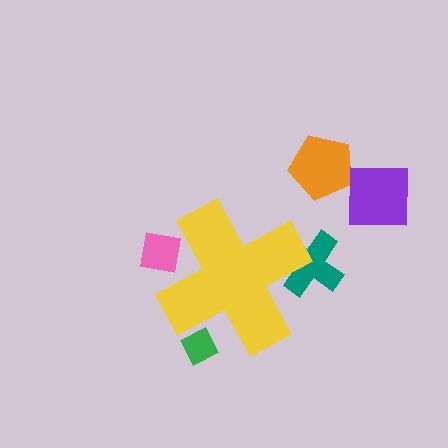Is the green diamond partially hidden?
Yes, the green diamond is partially hidden behind the yellow cross.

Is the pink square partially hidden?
Yes, the pink square is partially hidden behind the yellow cross.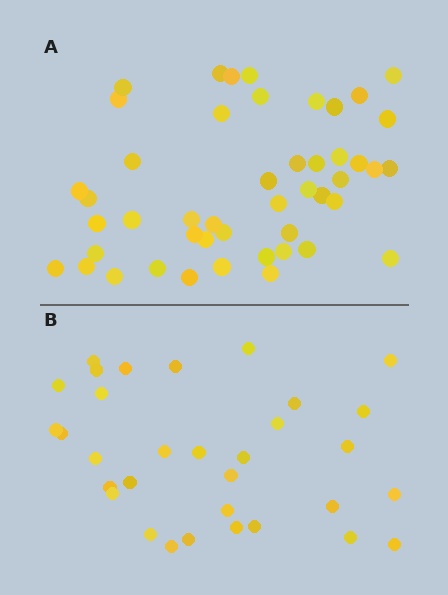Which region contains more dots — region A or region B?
Region A (the top region) has more dots.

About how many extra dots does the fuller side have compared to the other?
Region A has approximately 15 more dots than region B.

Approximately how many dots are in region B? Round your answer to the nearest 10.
About 30 dots. (The exact count is 32, which rounds to 30.)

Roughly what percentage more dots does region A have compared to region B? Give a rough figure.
About 45% more.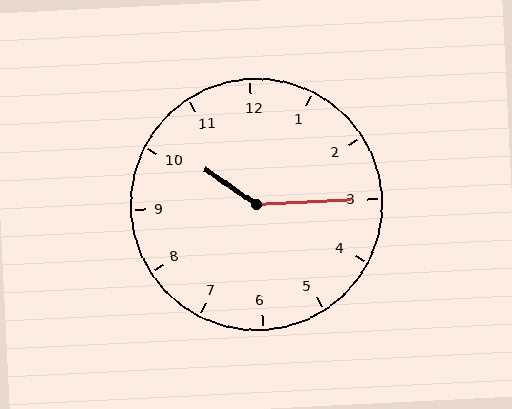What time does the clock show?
10:15.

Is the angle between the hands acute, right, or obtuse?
It is obtuse.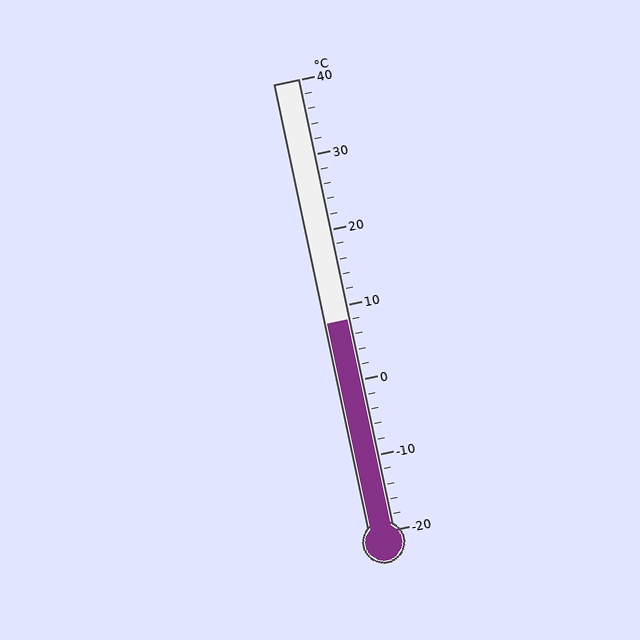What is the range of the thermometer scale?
The thermometer scale ranges from -20°C to 40°C.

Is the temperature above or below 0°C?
The temperature is above 0°C.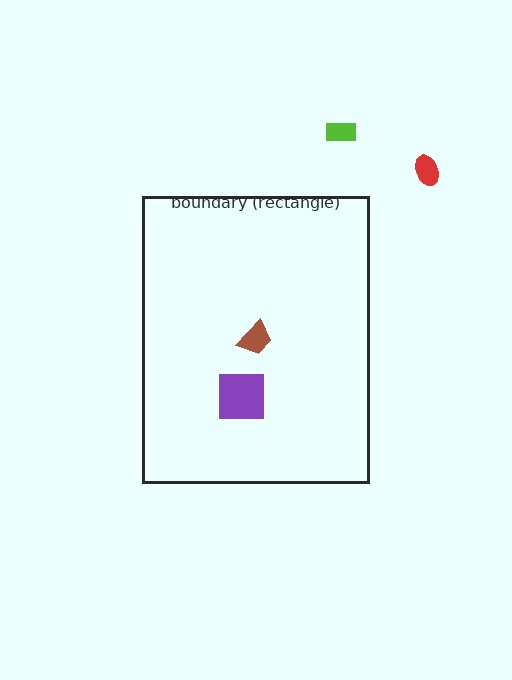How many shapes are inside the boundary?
2 inside, 2 outside.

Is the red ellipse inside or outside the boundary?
Outside.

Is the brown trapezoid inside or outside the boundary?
Inside.